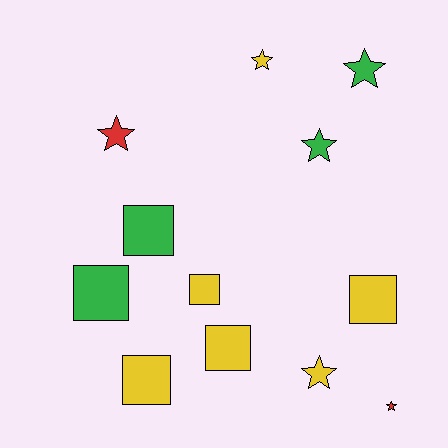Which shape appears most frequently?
Square, with 6 objects.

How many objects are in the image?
There are 12 objects.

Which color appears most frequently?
Yellow, with 6 objects.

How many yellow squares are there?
There are 4 yellow squares.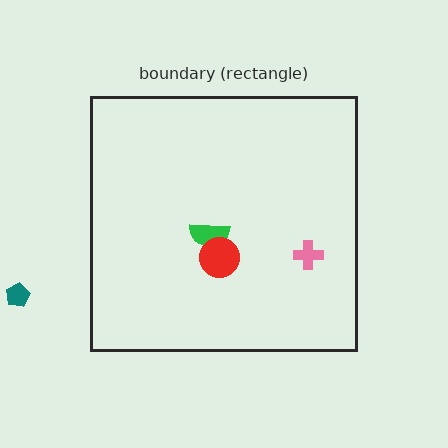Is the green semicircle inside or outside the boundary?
Inside.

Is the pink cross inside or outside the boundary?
Inside.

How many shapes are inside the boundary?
3 inside, 1 outside.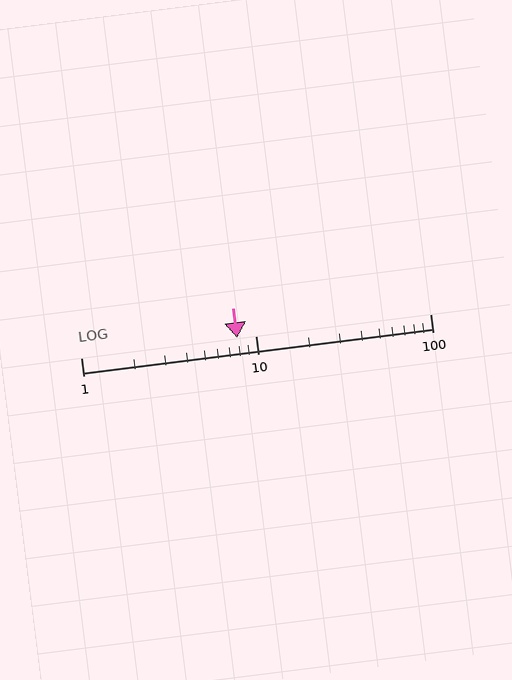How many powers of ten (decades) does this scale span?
The scale spans 2 decades, from 1 to 100.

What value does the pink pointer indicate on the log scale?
The pointer indicates approximately 7.8.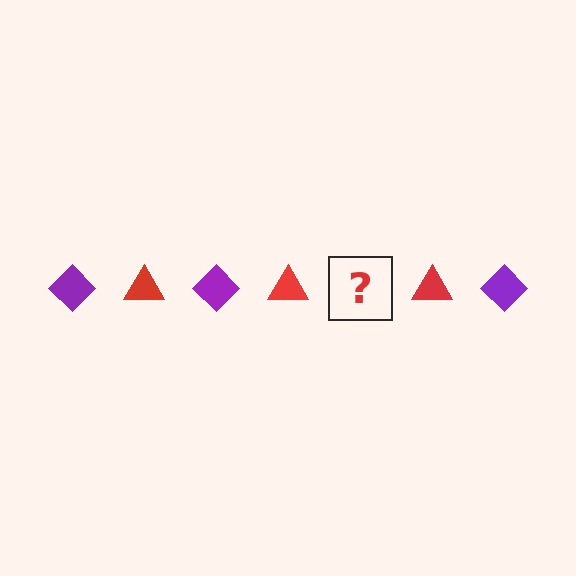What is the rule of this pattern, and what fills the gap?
The rule is that the pattern alternates between purple diamond and red triangle. The gap should be filled with a purple diamond.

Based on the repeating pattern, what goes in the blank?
The blank should be a purple diamond.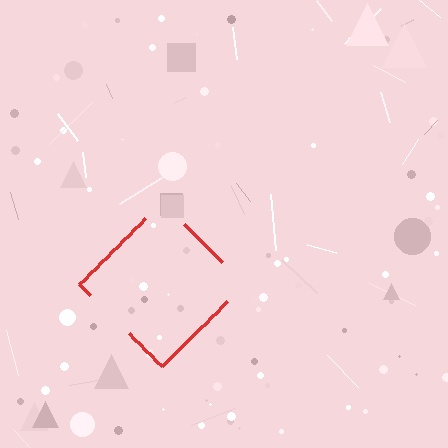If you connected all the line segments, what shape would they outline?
They would outline a diamond.